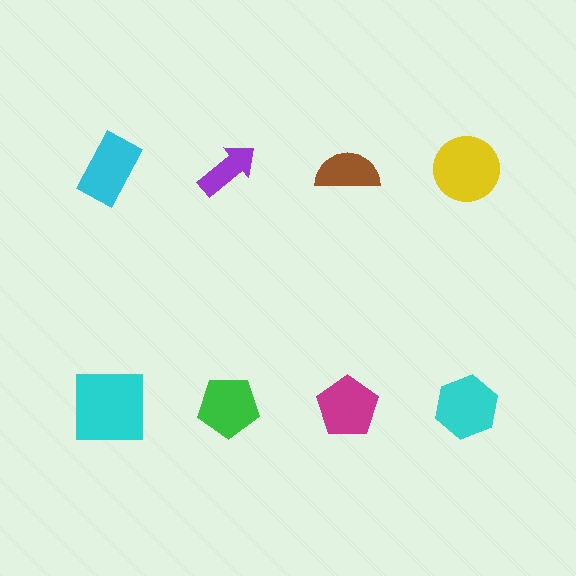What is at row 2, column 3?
A magenta pentagon.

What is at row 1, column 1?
A cyan rectangle.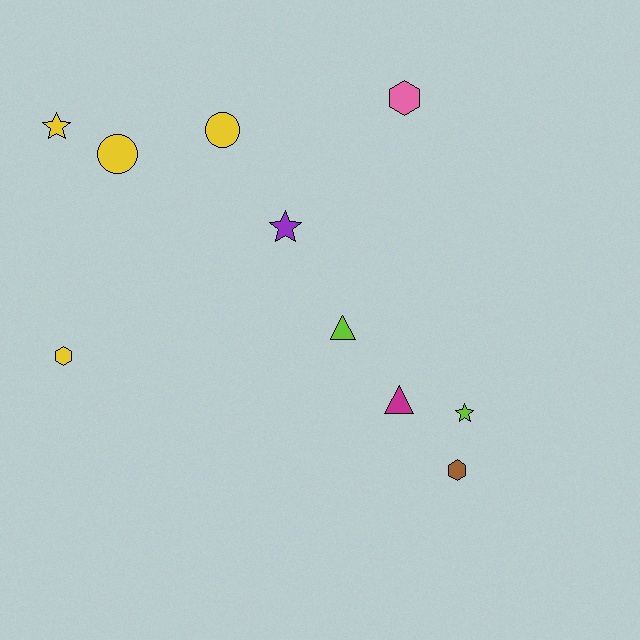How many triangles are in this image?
There are 2 triangles.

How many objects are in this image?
There are 10 objects.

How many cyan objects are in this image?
There are no cyan objects.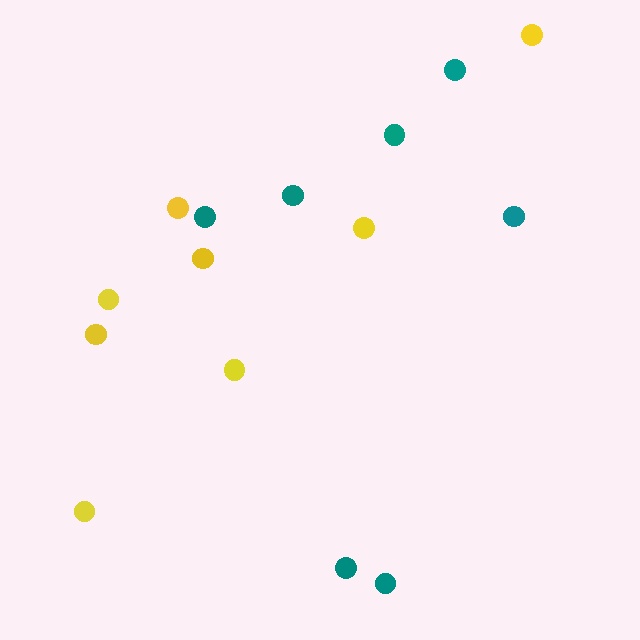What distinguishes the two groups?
There are 2 groups: one group of yellow circles (8) and one group of teal circles (7).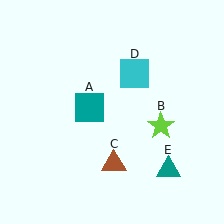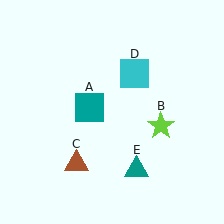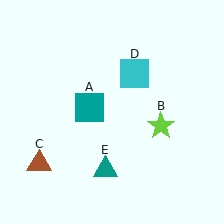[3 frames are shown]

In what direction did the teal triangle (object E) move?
The teal triangle (object E) moved left.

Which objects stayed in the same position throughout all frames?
Teal square (object A) and lime star (object B) and cyan square (object D) remained stationary.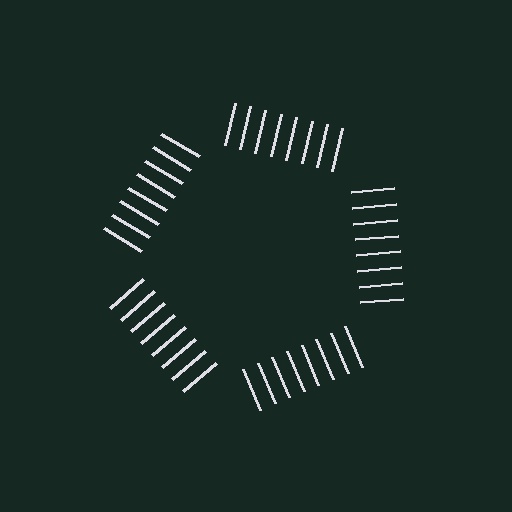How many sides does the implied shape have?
5 sides — the line-ends trace a pentagon.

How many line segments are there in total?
40 — 8 along each of the 5 edges.